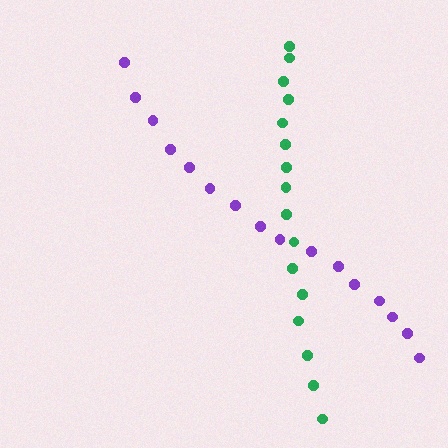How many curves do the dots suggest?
There are 2 distinct paths.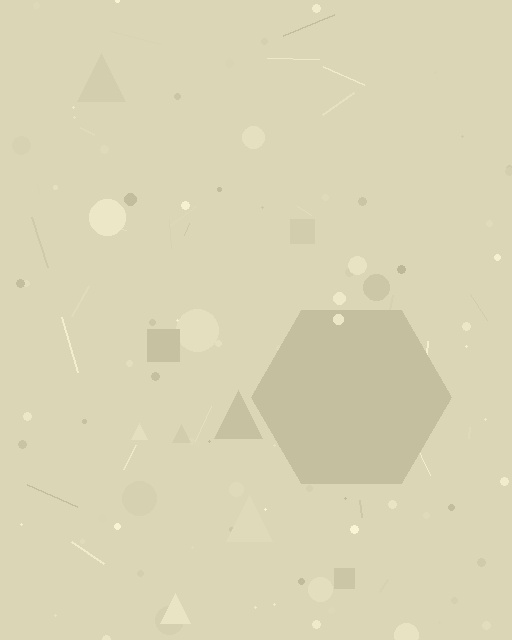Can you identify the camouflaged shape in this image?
The camouflaged shape is a hexagon.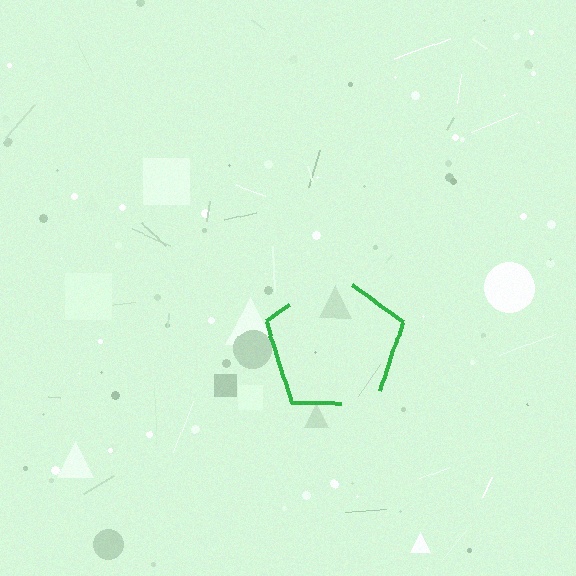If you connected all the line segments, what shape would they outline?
They would outline a pentagon.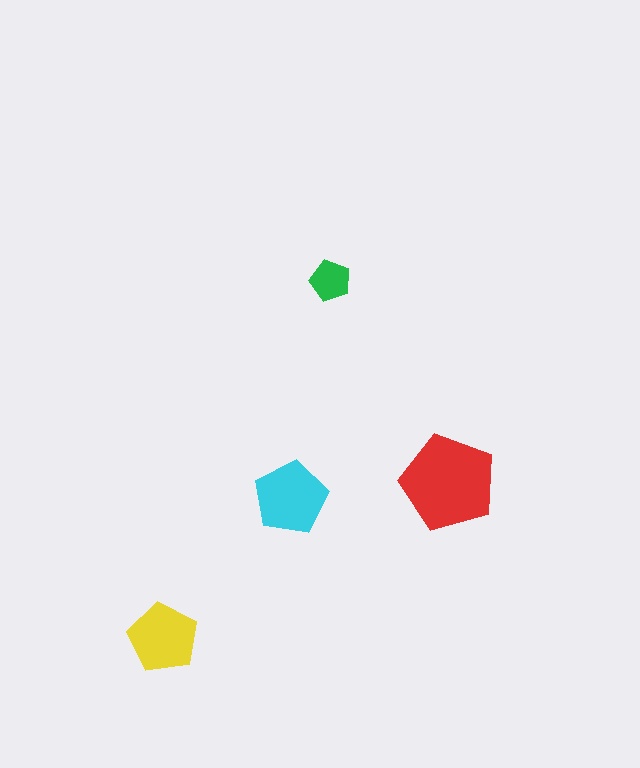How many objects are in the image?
There are 4 objects in the image.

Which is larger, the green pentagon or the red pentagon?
The red one.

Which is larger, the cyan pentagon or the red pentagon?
The red one.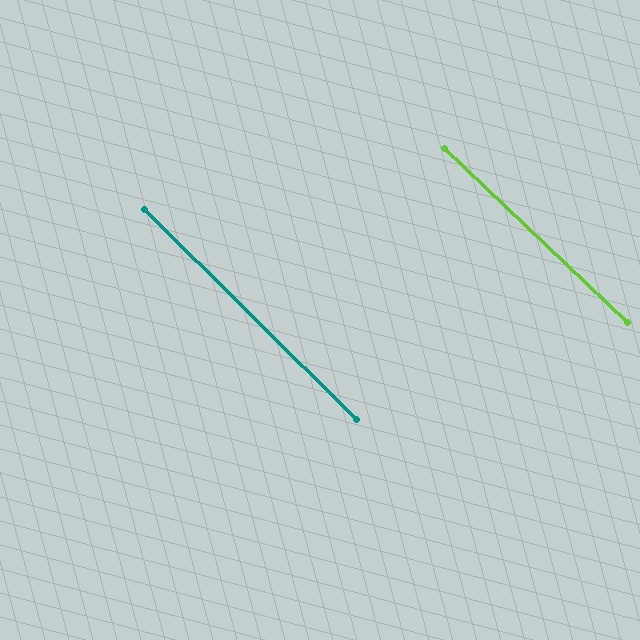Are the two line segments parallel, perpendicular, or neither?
Parallel — their directions differ by only 1.0°.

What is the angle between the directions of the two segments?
Approximately 1 degree.